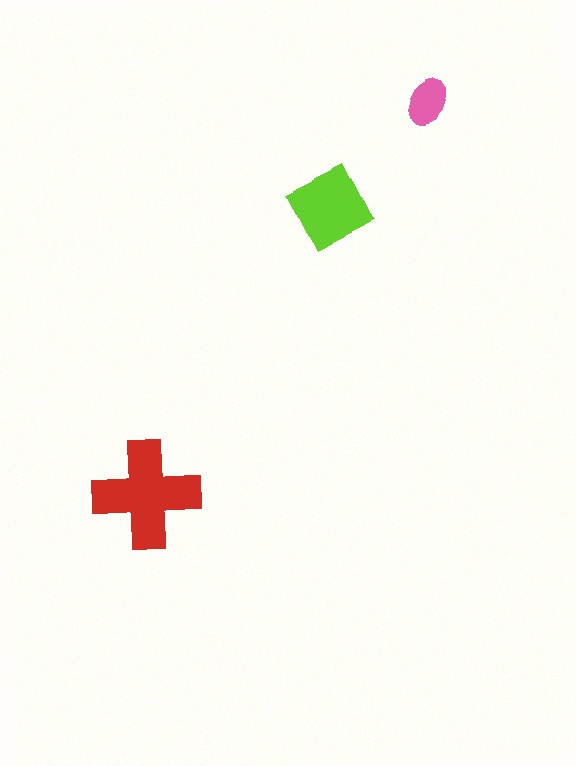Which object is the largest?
The red cross.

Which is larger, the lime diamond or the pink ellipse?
The lime diamond.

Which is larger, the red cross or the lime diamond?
The red cross.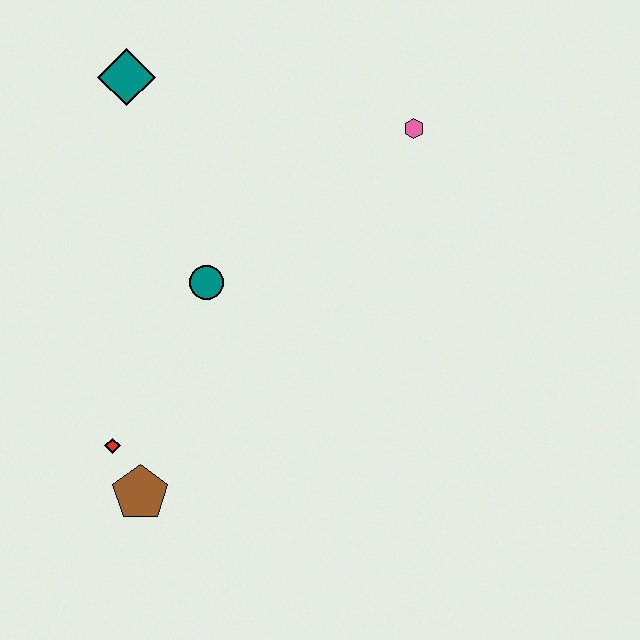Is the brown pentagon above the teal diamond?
No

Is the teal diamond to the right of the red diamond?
Yes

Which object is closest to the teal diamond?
The teal circle is closest to the teal diamond.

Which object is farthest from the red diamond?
The pink hexagon is farthest from the red diamond.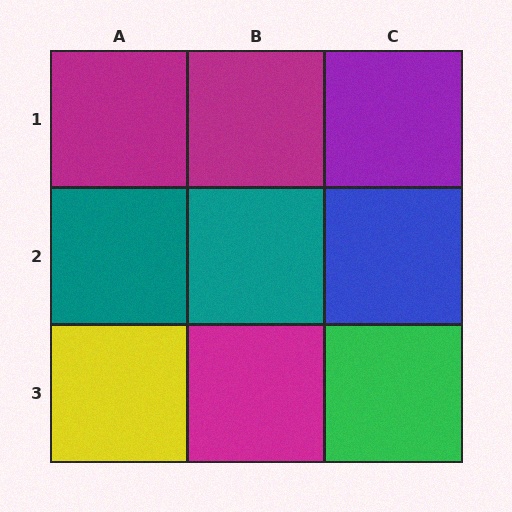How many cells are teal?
2 cells are teal.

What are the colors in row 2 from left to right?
Teal, teal, blue.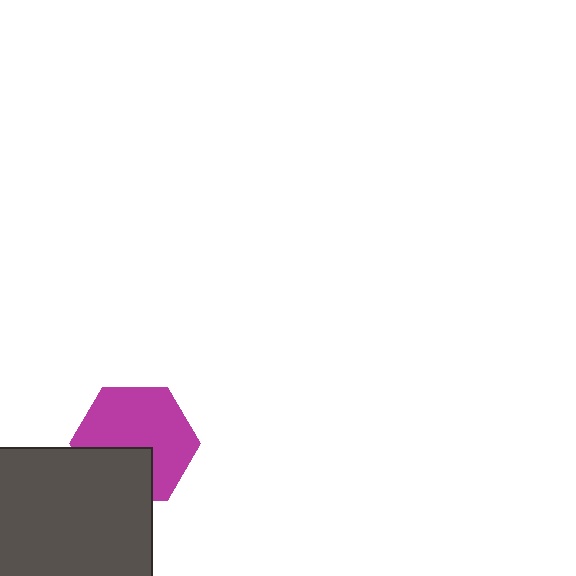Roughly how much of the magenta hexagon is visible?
Most of it is visible (roughly 68%).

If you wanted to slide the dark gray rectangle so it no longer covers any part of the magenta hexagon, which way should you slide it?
Slide it down — that is the most direct way to separate the two shapes.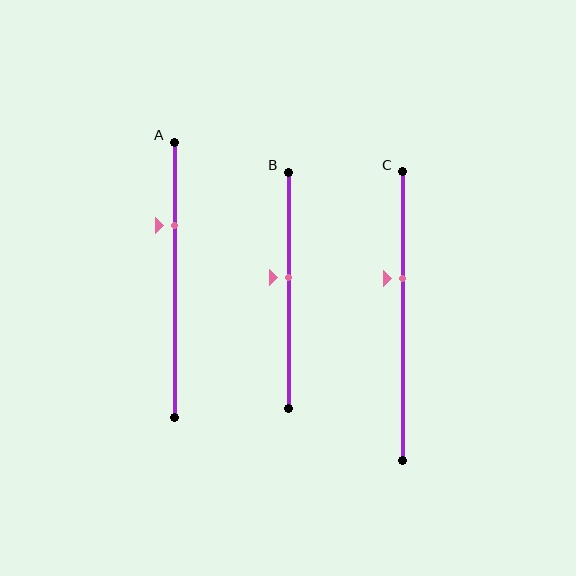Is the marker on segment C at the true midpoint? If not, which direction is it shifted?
No, the marker on segment C is shifted upward by about 13% of the segment length.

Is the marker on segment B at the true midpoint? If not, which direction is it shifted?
No, the marker on segment B is shifted upward by about 5% of the segment length.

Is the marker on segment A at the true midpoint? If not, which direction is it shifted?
No, the marker on segment A is shifted upward by about 20% of the segment length.